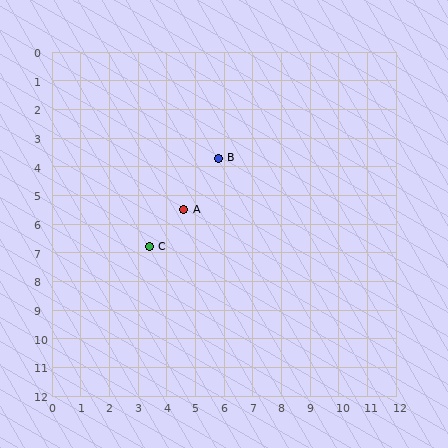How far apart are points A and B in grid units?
Points A and B are about 2.2 grid units apart.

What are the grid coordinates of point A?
Point A is at approximately (4.6, 5.5).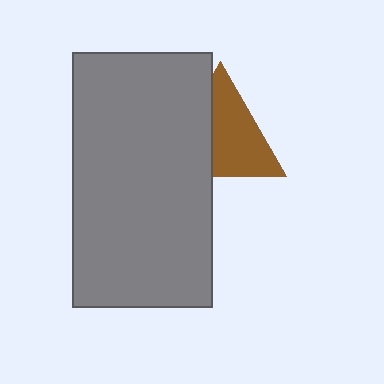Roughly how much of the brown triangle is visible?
About half of it is visible (roughly 60%).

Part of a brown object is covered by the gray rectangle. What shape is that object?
It is a triangle.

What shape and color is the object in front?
The object in front is a gray rectangle.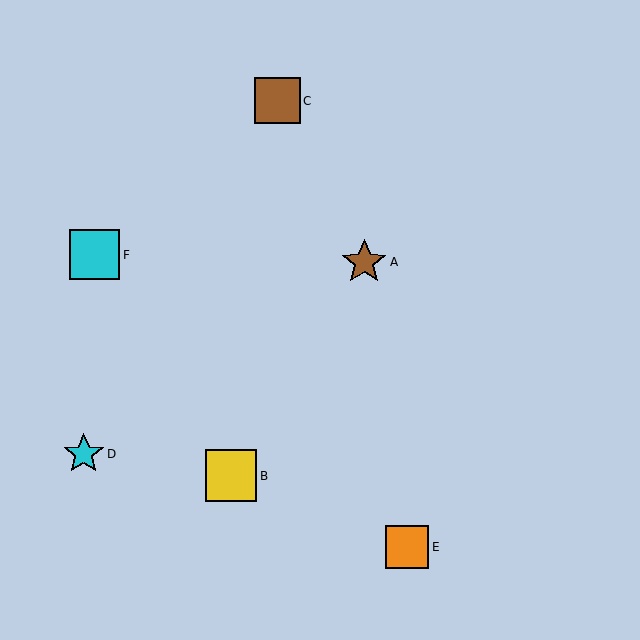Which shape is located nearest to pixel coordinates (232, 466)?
The yellow square (labeled B) at (231, 476) is nearest to that location.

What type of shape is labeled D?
Shape D is a cyan star.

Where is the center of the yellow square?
The center of the yellow square is at (231, 476).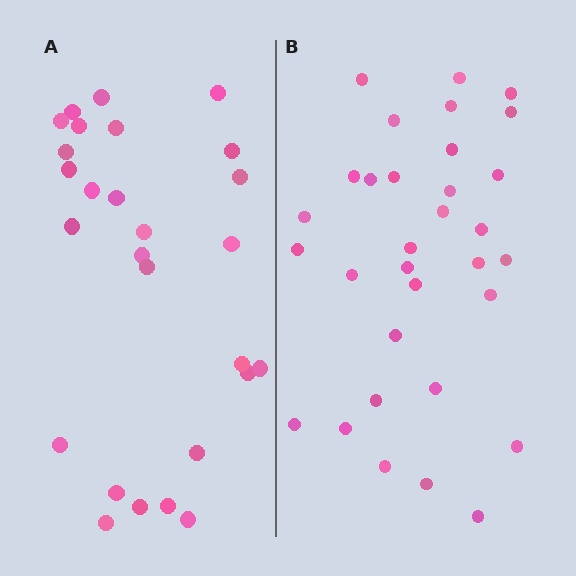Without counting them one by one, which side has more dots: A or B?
Region B (the right region) has more dots.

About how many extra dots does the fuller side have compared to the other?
Region B has about 5 more dots than region A.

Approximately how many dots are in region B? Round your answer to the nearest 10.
About 30 dots. (The exact count is 32, which rounds to 30.)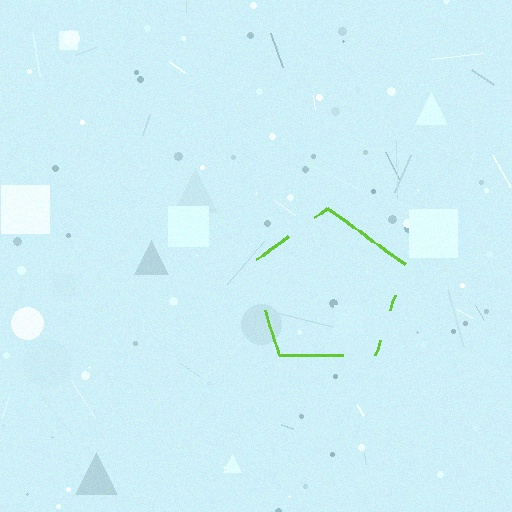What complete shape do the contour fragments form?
The contour fragments form a pentagon.